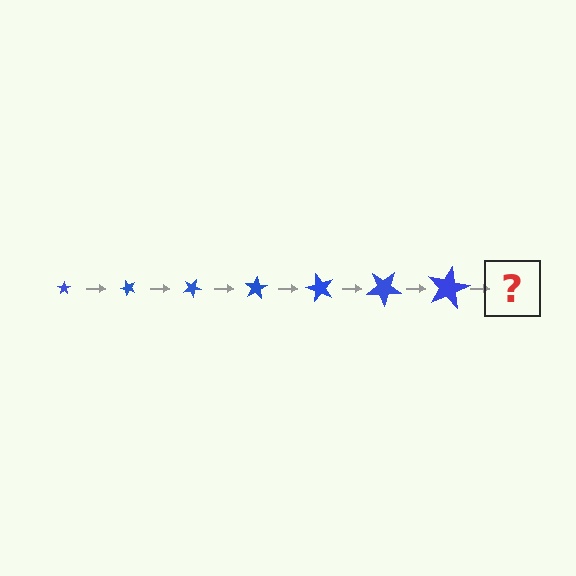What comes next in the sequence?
The next element should be a star, larger than the previous one and rotated 350 degrees from the start.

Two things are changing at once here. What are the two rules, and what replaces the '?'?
The two rules are that the star grows larger each step and it rotates 50 degrees each step. The '?' should be a star, larger than the previous one and rotated 350 degrees from the start.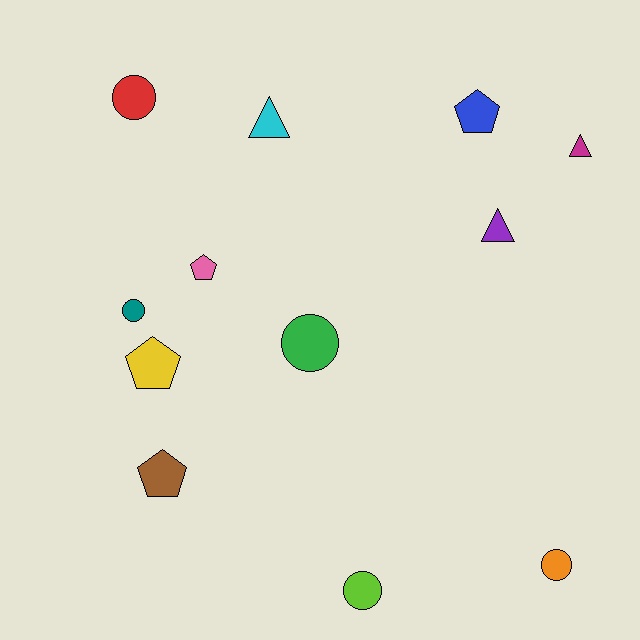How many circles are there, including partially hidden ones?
There are 5 circles.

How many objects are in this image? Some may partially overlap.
There are 12 objects.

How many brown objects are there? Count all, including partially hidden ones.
There is 1 brown object.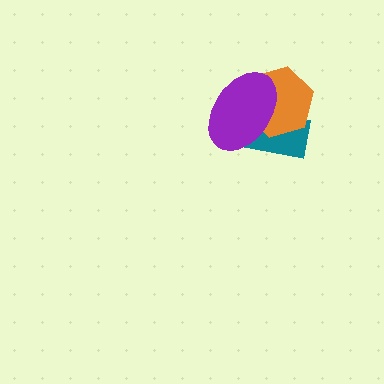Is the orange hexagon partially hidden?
Yes, it is partially covered by another shape.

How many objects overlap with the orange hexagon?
2 objects overlap with the orange hexagon.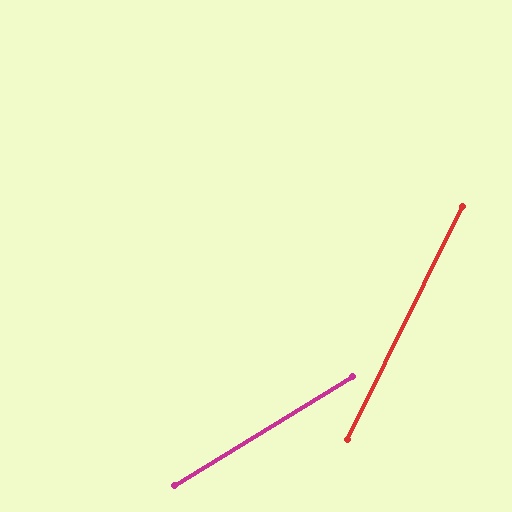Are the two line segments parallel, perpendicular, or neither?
Neither parallel nor perpendicular — they differ by about 32°.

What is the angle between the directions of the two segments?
Approximately 32 degrees.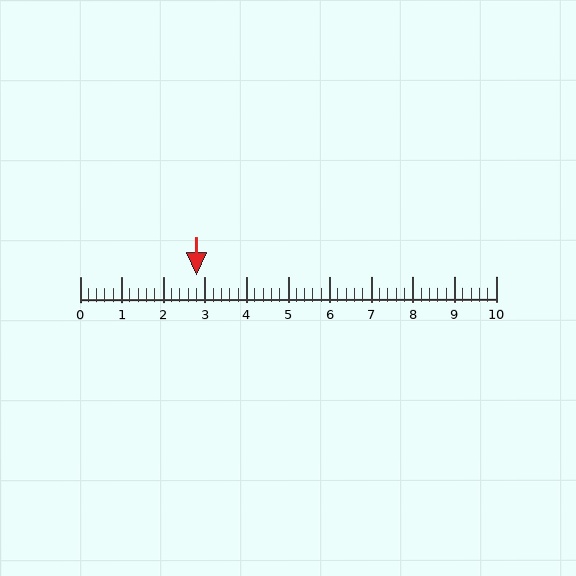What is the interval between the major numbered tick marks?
The major tick marks are spaced 1 units apart.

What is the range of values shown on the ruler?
The ruler shows values from 0 to 10.